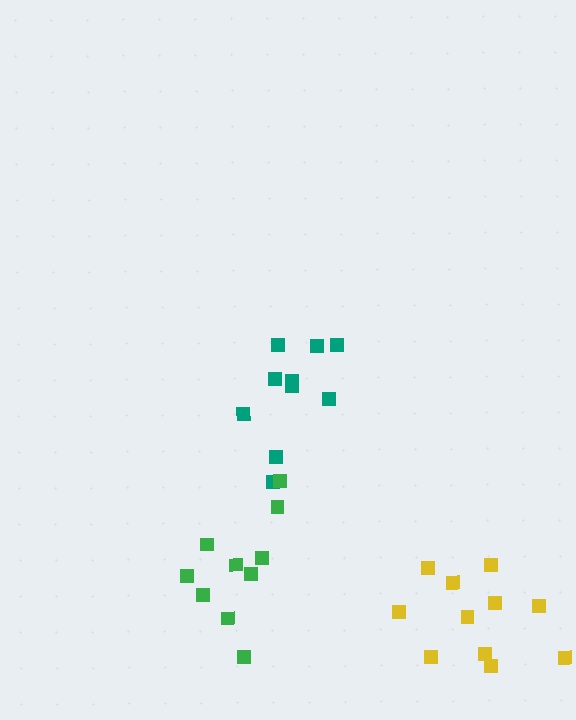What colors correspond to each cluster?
The clusters are colored: yellow, teal, green.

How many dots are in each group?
Group 1: 11 dots, Group 2: 10 dots, Group 3: 10 dots (31 total).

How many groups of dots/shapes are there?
There are 3 groups.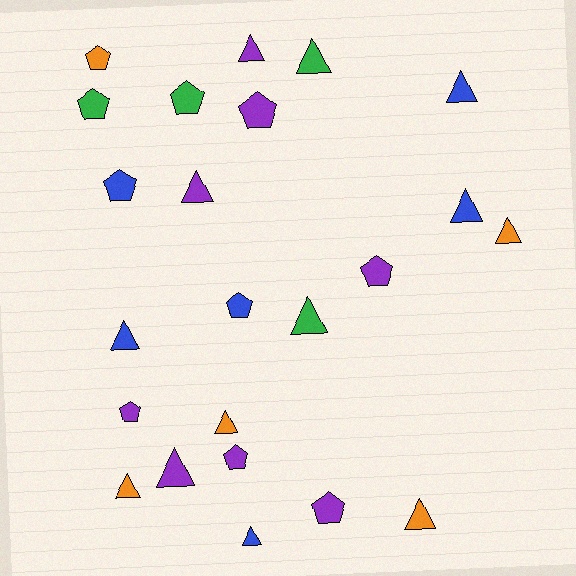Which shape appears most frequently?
Triangle, with 13 objects.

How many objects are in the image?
There are 23 objects.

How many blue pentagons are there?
There are 2 blue pentagons.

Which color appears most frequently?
Purple, with 8 objects.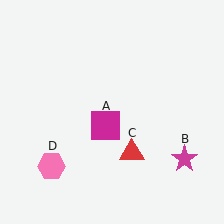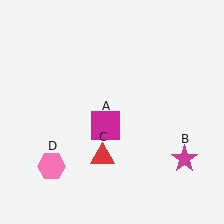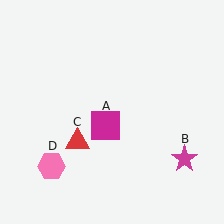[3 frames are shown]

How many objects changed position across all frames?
1 object changed position: red triangle (object C).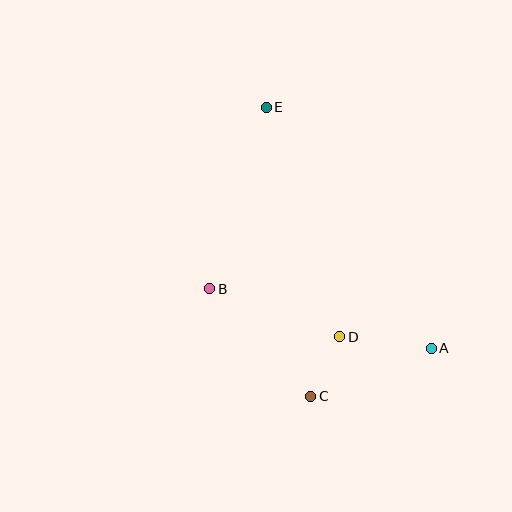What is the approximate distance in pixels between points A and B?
The distance between A and B is approximately 229 pixels.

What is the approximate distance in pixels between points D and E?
The distance between D and E is approximately 241 pixels.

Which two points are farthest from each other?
Points C and E are farthest from each other.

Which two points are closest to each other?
Points C and D are closest to each other.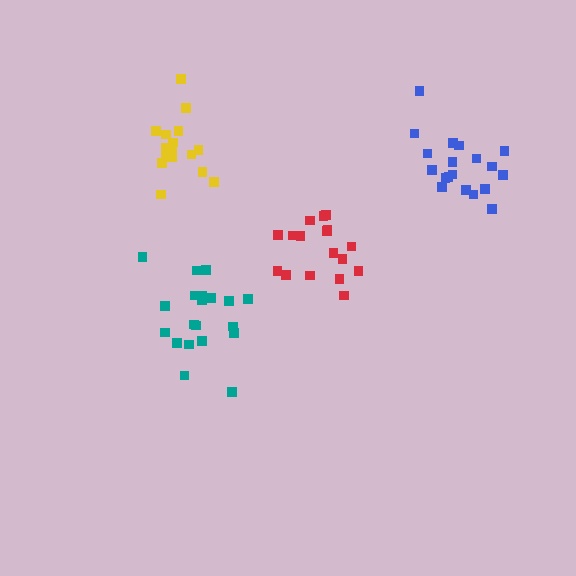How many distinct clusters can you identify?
There are 4 distinct clusters.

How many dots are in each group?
Group 1: 20 dots, Group 2: 17 dots, Group 3: 17 dots, Group 4: 19 dots (73 total).